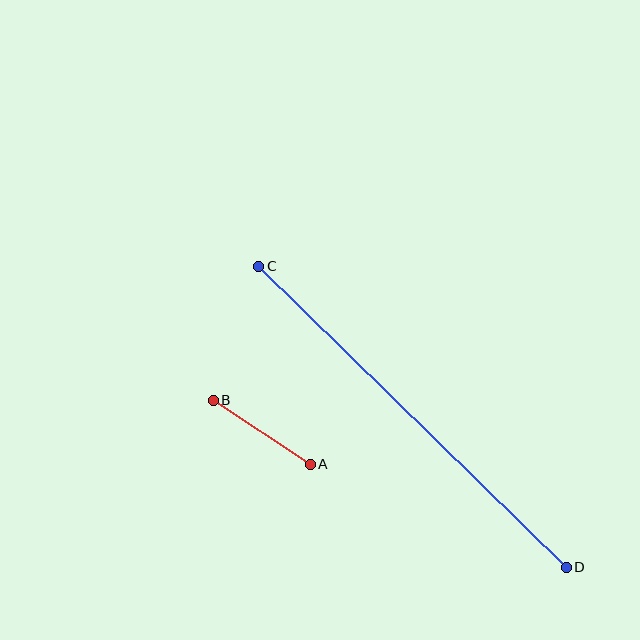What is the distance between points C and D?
The distance is approximately 430 pixels.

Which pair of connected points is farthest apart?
Points C and D are farthest apart.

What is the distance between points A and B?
The distance is approximately 116 pixels.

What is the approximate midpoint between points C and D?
The midpoint is at approximately (412, 417) pixels.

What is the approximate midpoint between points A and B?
The midpoint is at approximately (262, 432) pixels.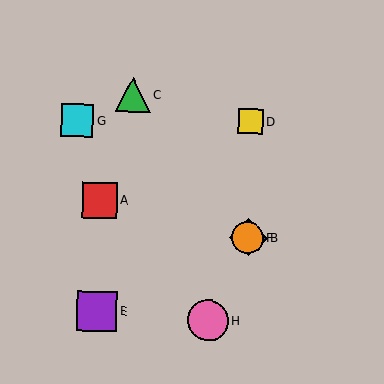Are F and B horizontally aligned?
Yes, both are at y≈237.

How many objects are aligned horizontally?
2 objects (B, F) are aligned horizontally.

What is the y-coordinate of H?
Object H is at y≈320.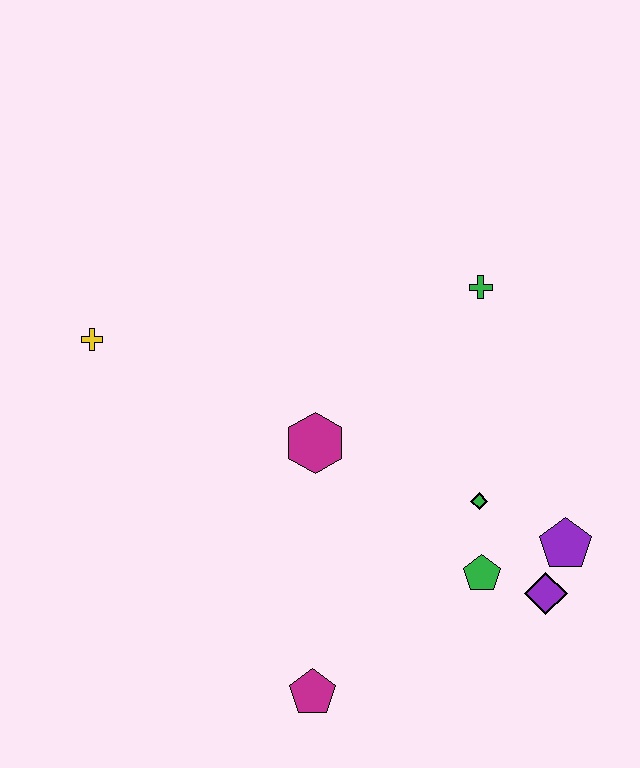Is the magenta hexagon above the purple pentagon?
Yes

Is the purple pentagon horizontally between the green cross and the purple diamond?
No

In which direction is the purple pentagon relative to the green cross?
The purple pentagon is below the green cross.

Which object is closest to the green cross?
The green diamond is closest to the green cross.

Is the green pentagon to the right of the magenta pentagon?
Yes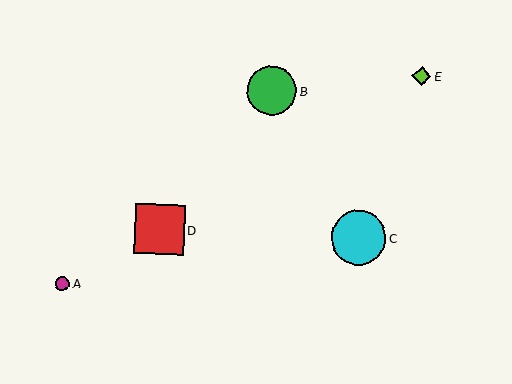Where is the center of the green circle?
The center of the green circle is at (272, 90).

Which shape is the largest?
The cyan circle (labeled C) is the largest.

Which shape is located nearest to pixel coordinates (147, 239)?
The red square (labeled D) at (159, 229) is nearest to that location.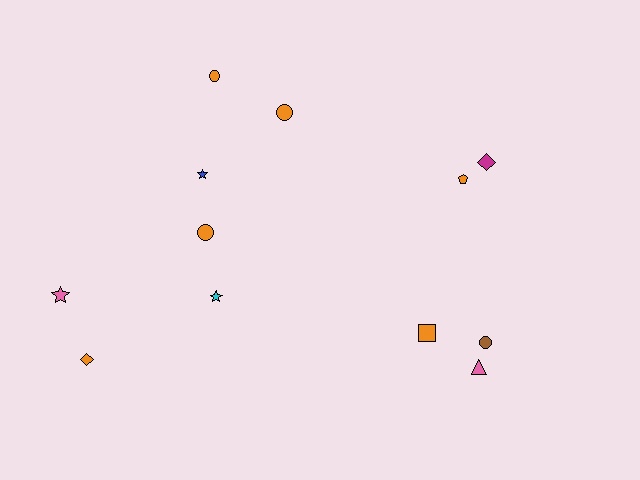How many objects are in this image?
There are 12 objects.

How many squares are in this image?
There is 1 square.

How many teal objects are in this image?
There are no teal objects.